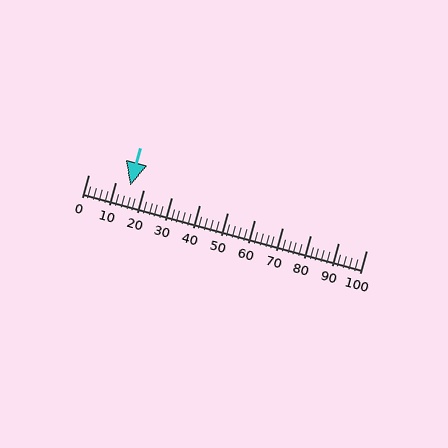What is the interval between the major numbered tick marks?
The major tick marks are spaced 10 units apart.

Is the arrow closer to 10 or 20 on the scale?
The arrow is closer to 20.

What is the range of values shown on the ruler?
The ruler shows values from 0 to 100.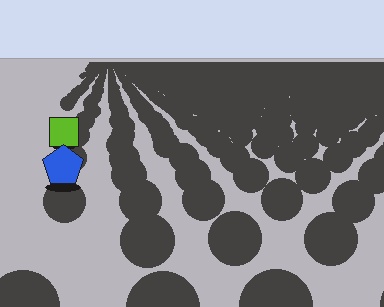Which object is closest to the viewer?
The blue pentagon is closest. The texture marks near it are larger and more spread out.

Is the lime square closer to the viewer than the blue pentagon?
No. The blue pentagon is closer — you can tell from the texture gradient: the ground texture is coarser near it.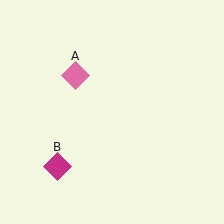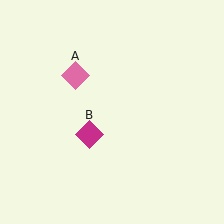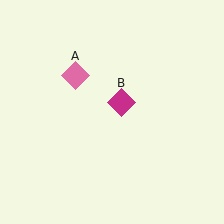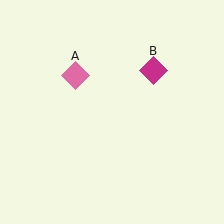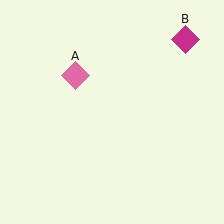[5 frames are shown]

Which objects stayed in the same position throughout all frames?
Pink diamond (object A) remained stationary.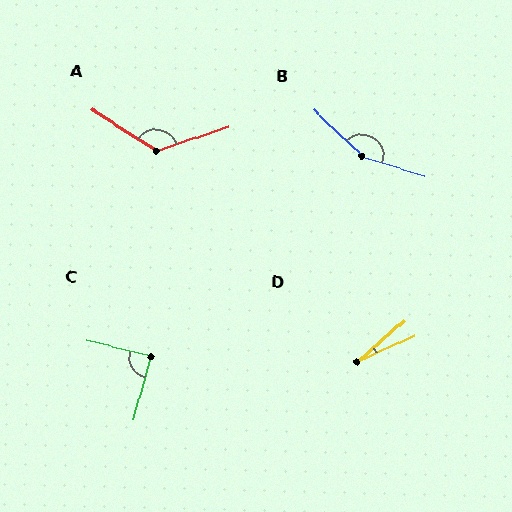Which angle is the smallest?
D, at approximately 16 degrees.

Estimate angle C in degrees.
Approximately 89 degrees.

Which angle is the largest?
B, at approximately 153 degrees.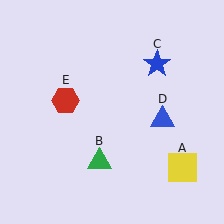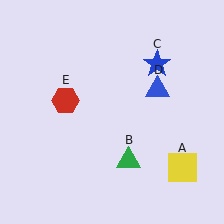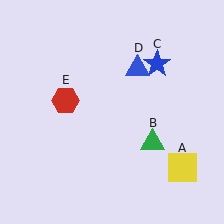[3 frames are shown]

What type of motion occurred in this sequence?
The green triangle (object B), blue triangle (object D) rotated counterclockwise around the center of the scene.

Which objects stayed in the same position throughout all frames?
Yellow square (object A) and blue star (object C) and red hexagon (object E) remained stationary.